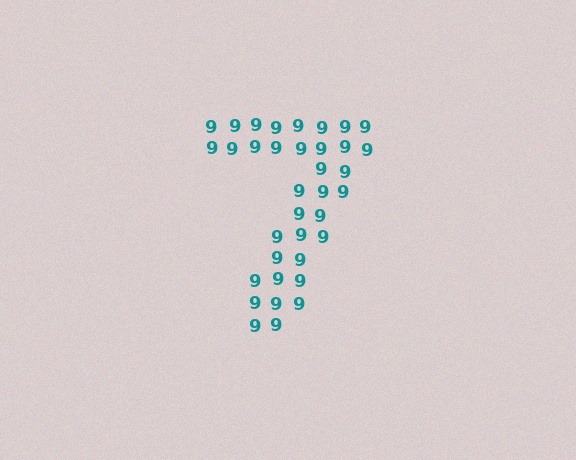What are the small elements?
The small elements are digit 9's.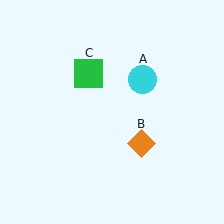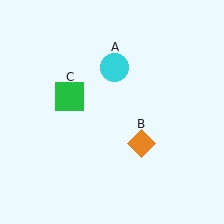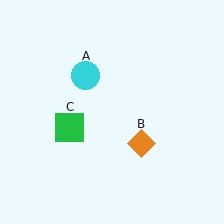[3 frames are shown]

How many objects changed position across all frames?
2 objects changed position: cyan circle (object A), green square (object C).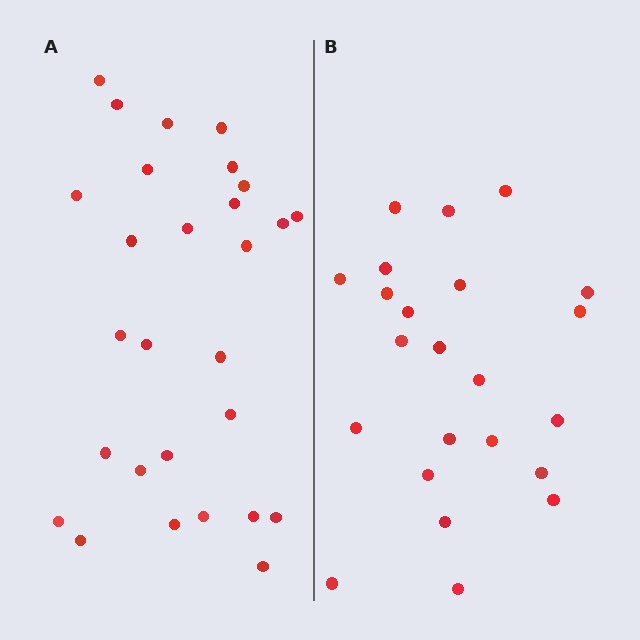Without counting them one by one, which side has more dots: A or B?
Region A (the left region) has more dots.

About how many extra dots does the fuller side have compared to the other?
Region A has about 5 more dots than region B.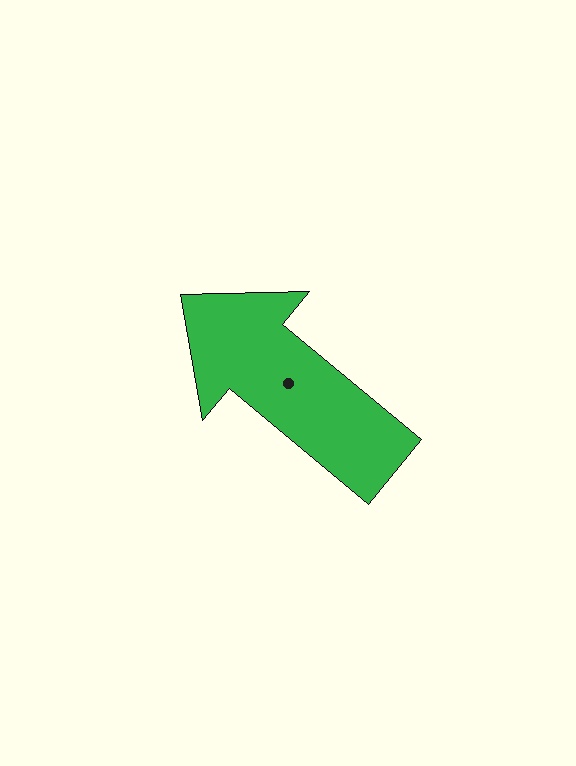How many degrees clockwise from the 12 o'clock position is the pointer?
Approximately 310 degrees.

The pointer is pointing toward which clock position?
Roughly 10 o'clock.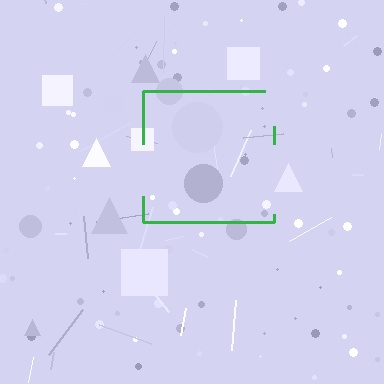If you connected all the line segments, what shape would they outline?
They would outline a square.